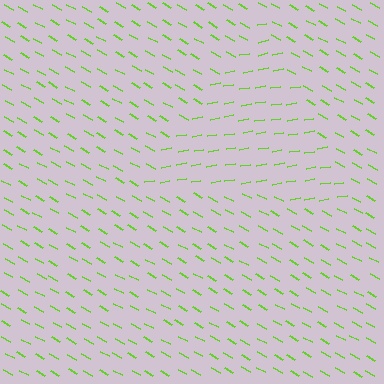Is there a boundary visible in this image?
Yes, there is a texture boundary formed by a change in line orientation.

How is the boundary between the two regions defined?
The boundary is defined purely by a change in line orientation (approximately 39 degrees difference). All lines are the same color and thickness.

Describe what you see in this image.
The image is filled with small lime line segments. A triangle region in the image has lines oriented differently from the surrounding lines, creating a visible texture boundary.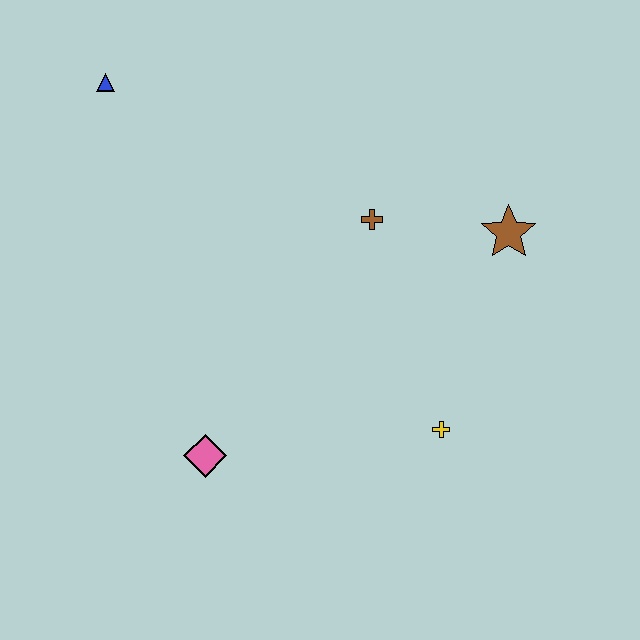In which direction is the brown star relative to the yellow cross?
The brown star is above the yellow cross.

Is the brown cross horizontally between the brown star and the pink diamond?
Yes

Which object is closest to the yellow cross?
The brown star is closest to the yellow cross.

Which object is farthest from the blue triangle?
The yellow cross is farthest from the blue triangle.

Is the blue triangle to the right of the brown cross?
No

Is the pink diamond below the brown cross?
Yes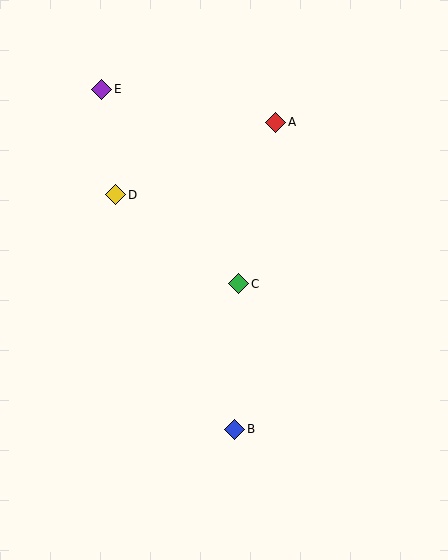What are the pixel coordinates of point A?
Point A is at (276, 122).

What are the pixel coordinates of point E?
Point E is at (102, 89).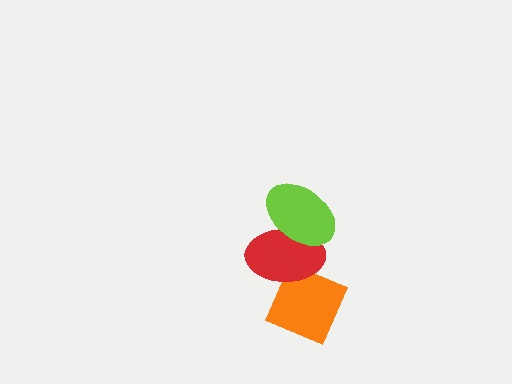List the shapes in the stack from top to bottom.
From top to bottom: the lime ellipse, the red ellipse, the orange diamond.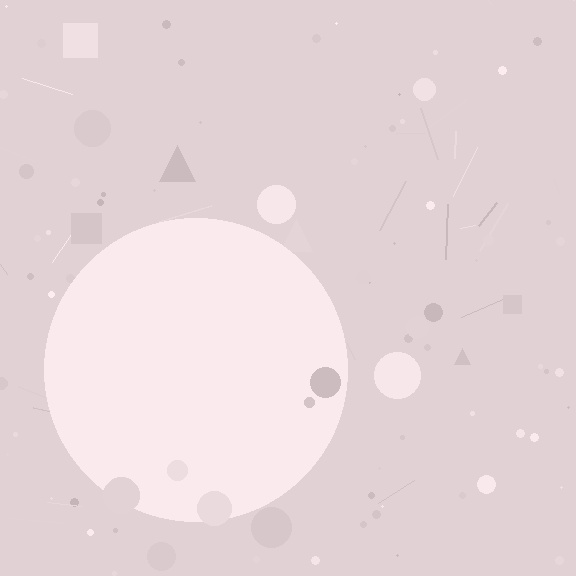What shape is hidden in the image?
A circle is hidden in the image.